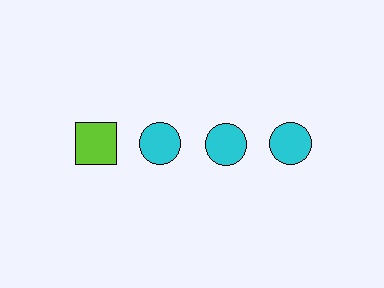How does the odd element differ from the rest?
It differs in both color (lime instead of cyan) and shape (square instead of circle).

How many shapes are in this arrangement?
There are 4 shapes arranged in a grid pattern.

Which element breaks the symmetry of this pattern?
The lime square in the top row, leftmost column breaks the symmetry. All other shapes are cyan circles.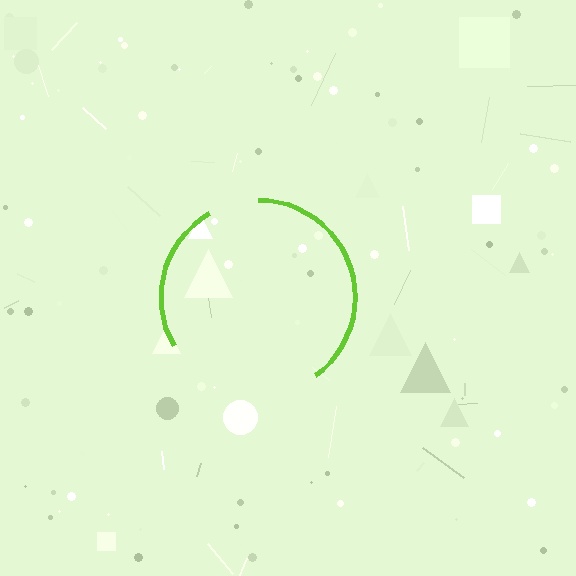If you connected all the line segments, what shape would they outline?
They would outline a circle.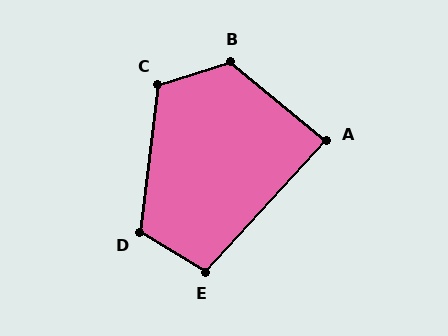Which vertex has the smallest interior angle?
A, at approximately 87 degrees.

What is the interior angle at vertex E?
Approximately 101 degrees (obtuse).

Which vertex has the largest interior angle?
B, at approximately 123 degrees.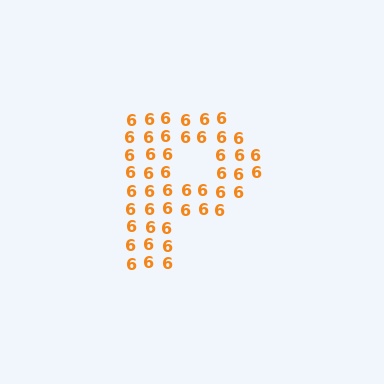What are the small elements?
The small elements are digit 6's.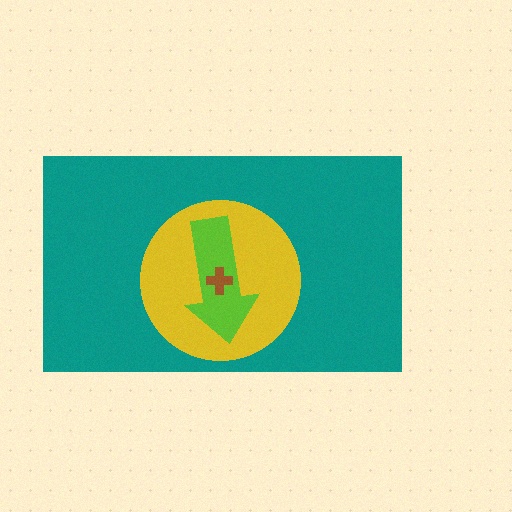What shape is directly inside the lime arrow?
The brown cross.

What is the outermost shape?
The teal rectangle.